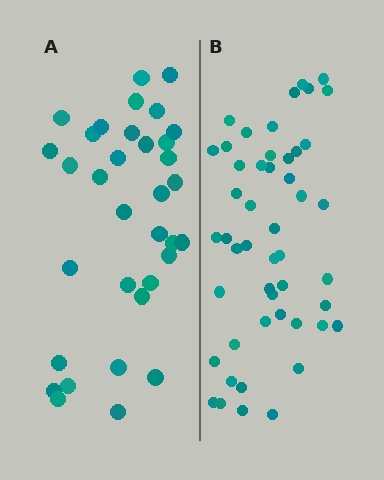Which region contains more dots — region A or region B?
Region B (the right region) has more dots.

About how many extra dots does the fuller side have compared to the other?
Region B has approximately 15 more dots than region A.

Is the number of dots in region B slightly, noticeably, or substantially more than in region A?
Region B has noticeably more, but not dramatically so. The ratio is roughly 1.4 to 1.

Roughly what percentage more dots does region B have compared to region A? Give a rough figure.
About 45% more.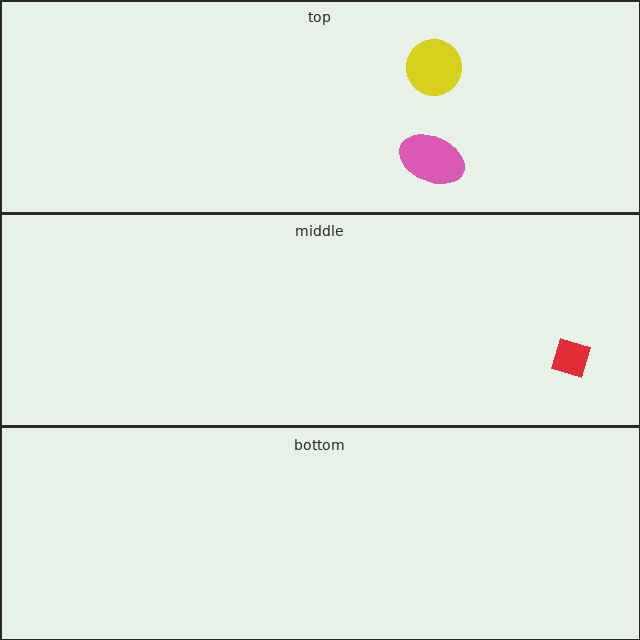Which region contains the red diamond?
The middle region.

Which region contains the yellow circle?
The top region.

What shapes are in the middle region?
The red diamond.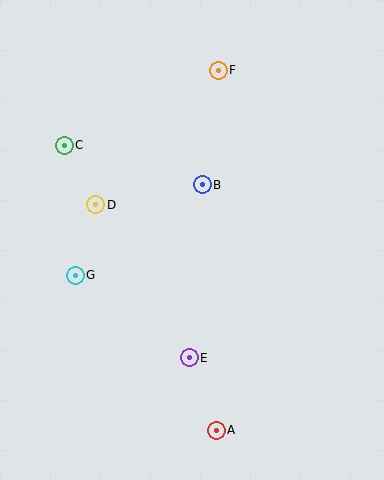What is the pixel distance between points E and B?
The distance between E and B is 174 pixels.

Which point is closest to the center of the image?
Point B at (202, 185) is closest to the center.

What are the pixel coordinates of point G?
Point G is at (75, 275).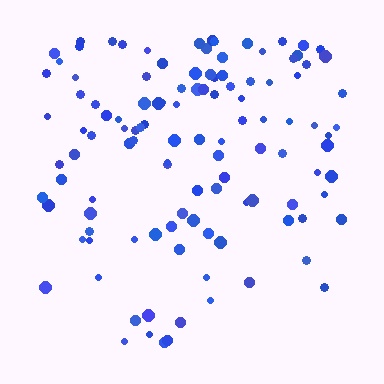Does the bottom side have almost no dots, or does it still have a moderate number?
Still a moderate number, just noticeably fewer than the top.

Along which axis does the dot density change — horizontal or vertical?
Vertical.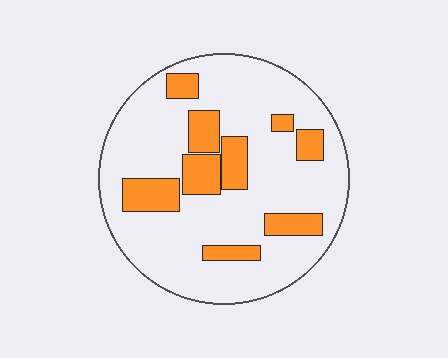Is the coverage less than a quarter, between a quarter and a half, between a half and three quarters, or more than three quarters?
Less than a quarter.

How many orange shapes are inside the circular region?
9.